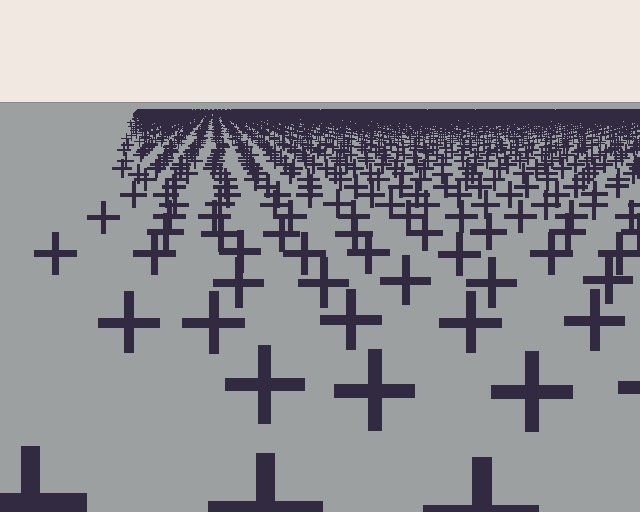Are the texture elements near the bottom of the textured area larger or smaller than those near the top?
Larger. Near the bottom, elements are closer to the viewer and appear at a bigger on-screen size.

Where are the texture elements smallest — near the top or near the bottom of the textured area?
Near the top.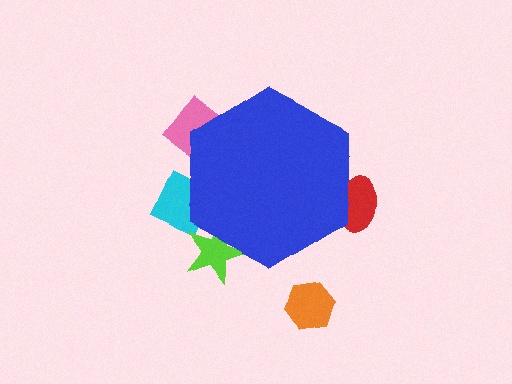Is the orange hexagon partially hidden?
No, the orange hexagon is fully visible.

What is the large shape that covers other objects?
A blue hexagon.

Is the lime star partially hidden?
Yes, the lime star is partially hidden behind the blue hexagon.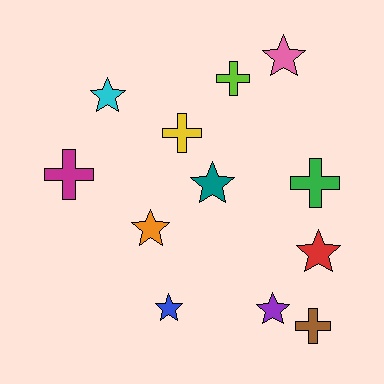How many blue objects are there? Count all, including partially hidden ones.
There is 1 blue object.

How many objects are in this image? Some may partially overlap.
There are 12 objects.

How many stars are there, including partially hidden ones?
There are 7 stars.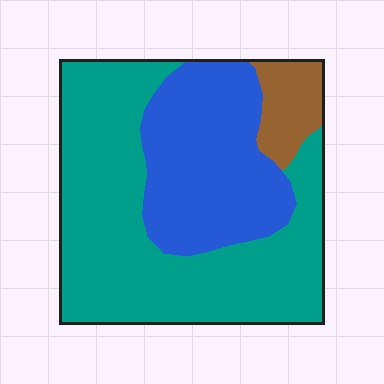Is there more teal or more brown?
Teal.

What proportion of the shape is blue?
Blue covers about 35% of the shape.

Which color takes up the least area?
Brown, at roughly 10%.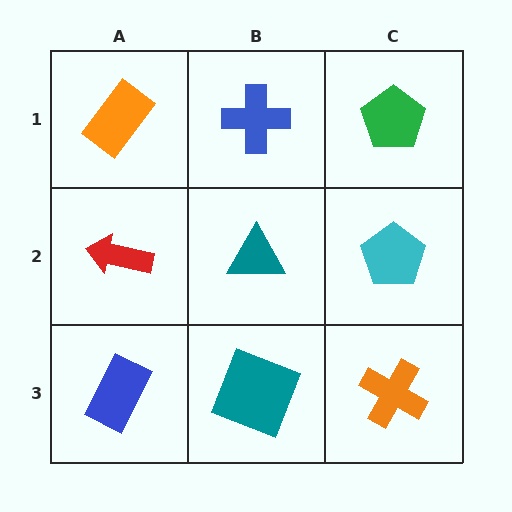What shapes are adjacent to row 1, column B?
A teal triangle (row 2, column B), an orange rectangle (row 1, column A), a green pentagon (row 1, column C).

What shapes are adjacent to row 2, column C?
A green pentagon (row 1, column C), an orange cross (row 3, column C), a teal triangle (row 2, column B).